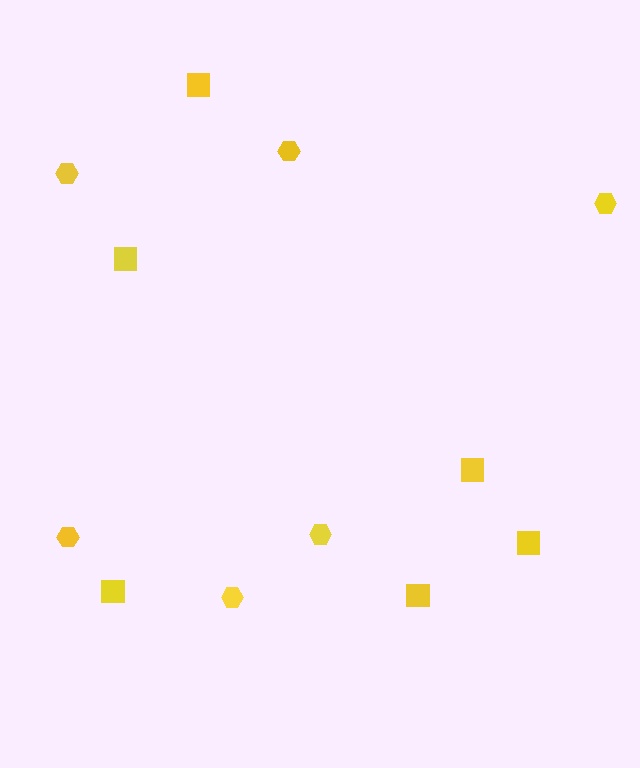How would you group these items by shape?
There are 2 groups: one group of hexagons (6) and one group of squares (6).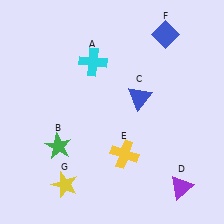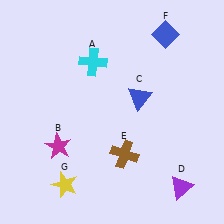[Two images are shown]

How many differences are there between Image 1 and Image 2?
There are 2 differences between the two images.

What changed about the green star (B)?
In Image 1, B is green. In Image 2, it changed to magenta.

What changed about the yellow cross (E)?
In Image 1, E is yellow. In Image 2, it changed to brown.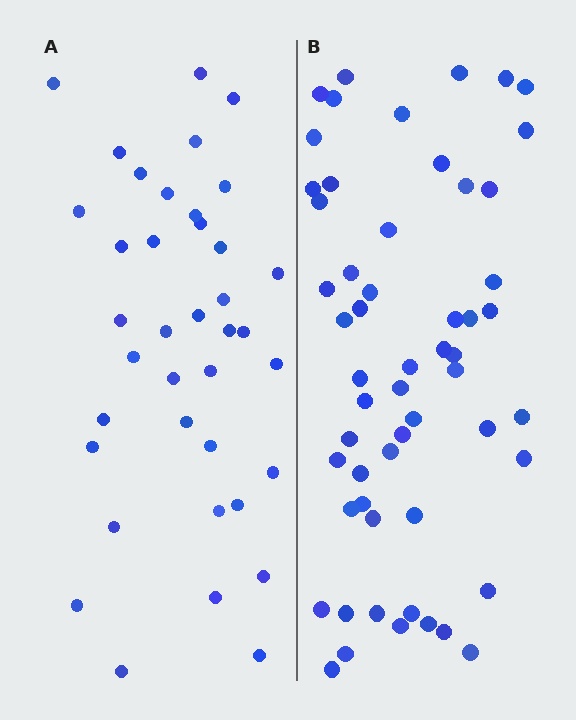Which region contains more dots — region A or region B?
Region B (the right region) has more dots.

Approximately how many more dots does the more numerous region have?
Region B has approximately 20 more dots than region A.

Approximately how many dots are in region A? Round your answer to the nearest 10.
About 40 dots. (The exact count is 38, which rounds to 40.)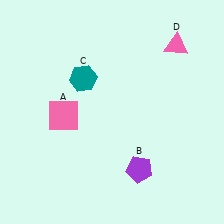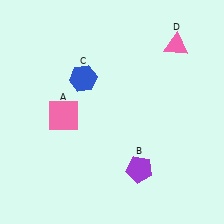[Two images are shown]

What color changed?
The hexagon (C) changed from teal in Image 1 to blue in Image 2.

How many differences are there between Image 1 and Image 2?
There is 1 difference between the two images.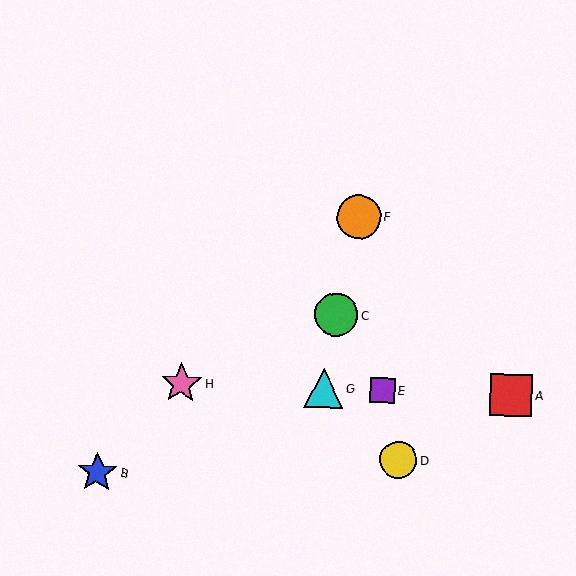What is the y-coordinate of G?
Object G is at y≈388.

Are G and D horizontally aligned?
No, G is at y≈388 and D is at y≈460.